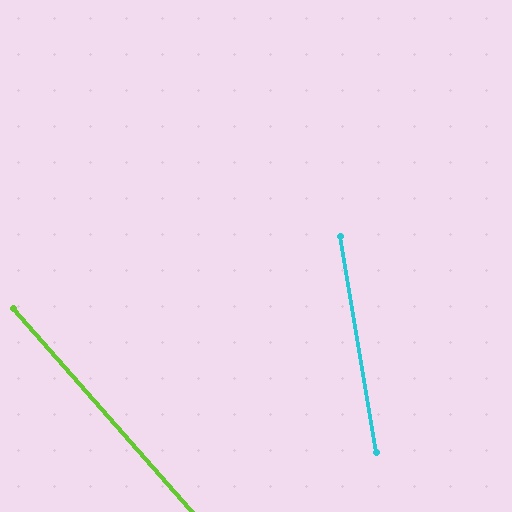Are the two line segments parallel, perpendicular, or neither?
Neither parallel nor perpendicular — they differ by about 32°.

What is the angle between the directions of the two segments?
Approximately 32 degrees.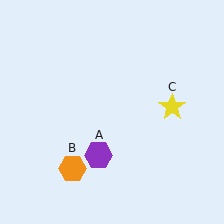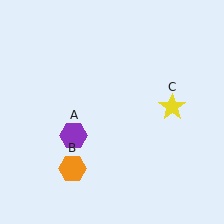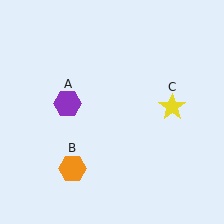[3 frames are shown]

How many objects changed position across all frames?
1 object changed position: purple hexagon (object A).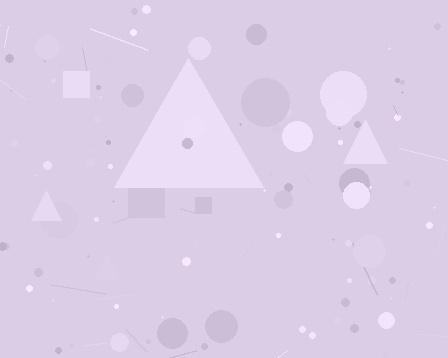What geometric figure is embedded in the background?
A triangle is embedded in the background.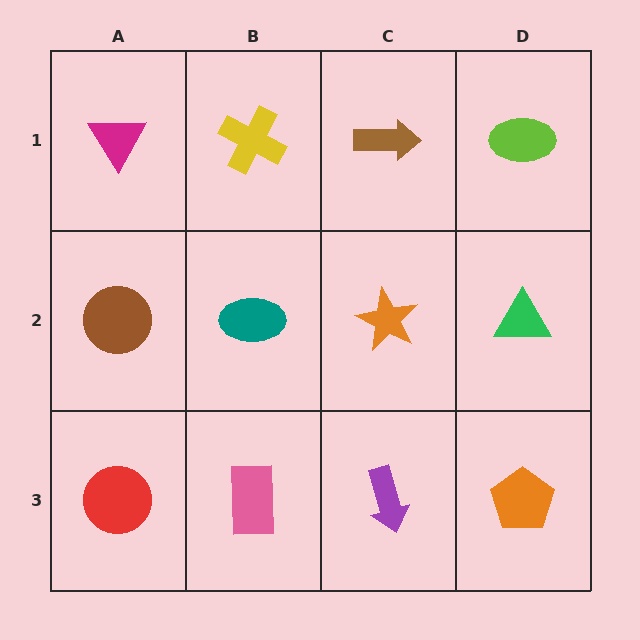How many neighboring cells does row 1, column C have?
3.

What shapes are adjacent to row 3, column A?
A brown circle (row 2, column A), a pink rectangle (row 3, column B).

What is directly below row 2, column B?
A pink rectangle.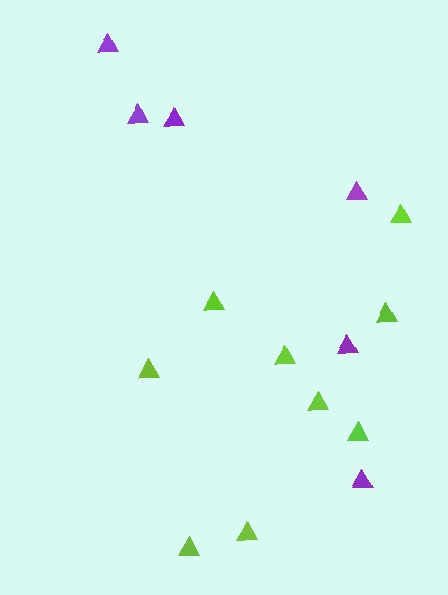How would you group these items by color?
There are 2 groups: one group of purple triangles (6) and one group of lime triangles (9).